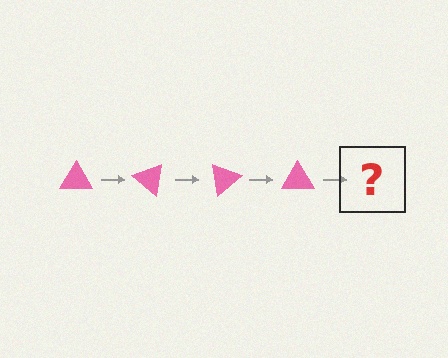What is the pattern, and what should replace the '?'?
The pattern is that the triangle rotates 40 degrees each step. The '?' should be a pink triangle rotated 160 degrees.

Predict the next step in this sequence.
The next step is a pink triangle rotated 160 degrees.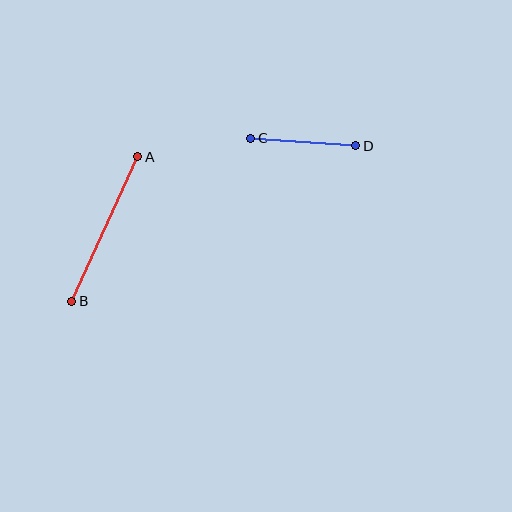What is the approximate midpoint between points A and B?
The midpoint is at approximately (105, 229) pixels.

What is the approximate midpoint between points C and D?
The midpoint is at approximately (303, 142) pixels.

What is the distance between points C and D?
The distance is approximately 105 pixels.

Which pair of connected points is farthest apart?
Points A and B are farthest apart.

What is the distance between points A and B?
The distance is approximately 159 pixels.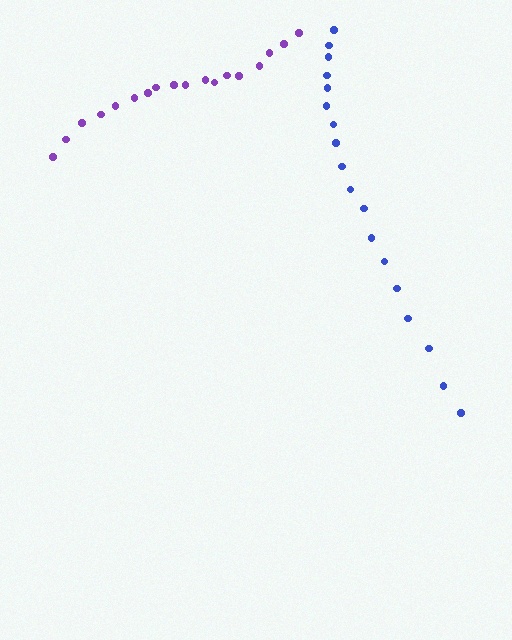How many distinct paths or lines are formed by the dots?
There are 2 distinct paths.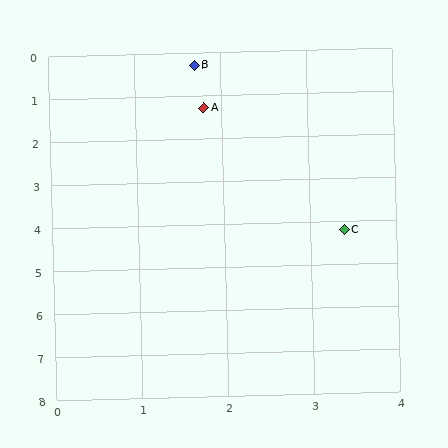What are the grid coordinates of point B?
Point B is at approximately (1.7, 0.3).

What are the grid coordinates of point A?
Point A is at approximately (1.8, 1.3).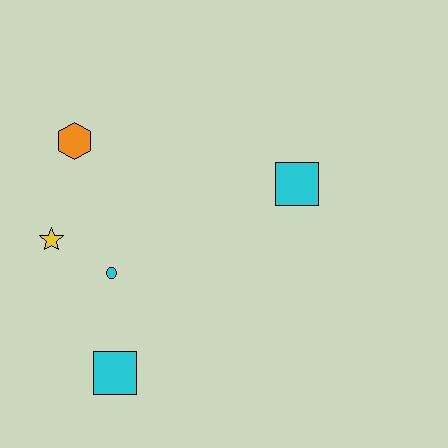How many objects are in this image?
There are 5 objects.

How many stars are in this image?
There is 1 star.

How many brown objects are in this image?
There are no brown objects.